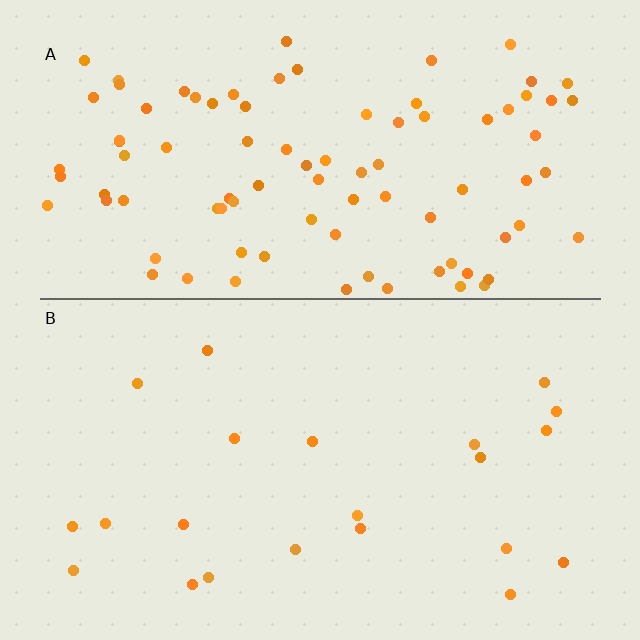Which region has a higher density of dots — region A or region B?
A (the top).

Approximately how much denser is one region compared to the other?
Approximately 4.2× — region A over region B.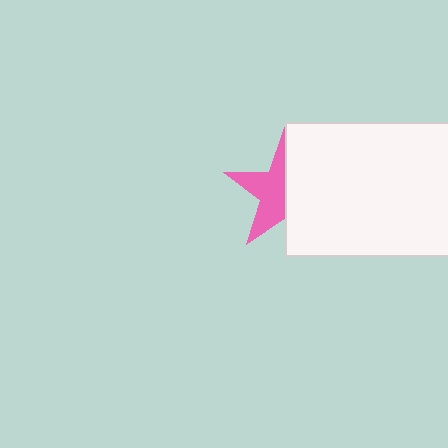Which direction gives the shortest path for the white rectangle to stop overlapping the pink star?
Moving right gives the shortest separation.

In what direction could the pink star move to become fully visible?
The pink star could move left. That would shift it out from behind the white rectangle entirely.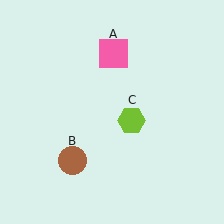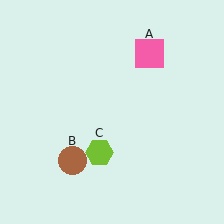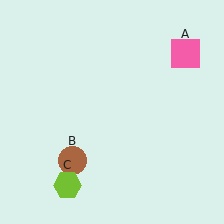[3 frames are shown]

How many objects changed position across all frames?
2 objects changed position: pink square (object A), lime hexagon (object C).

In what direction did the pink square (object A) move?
The pink square (object A) moved right.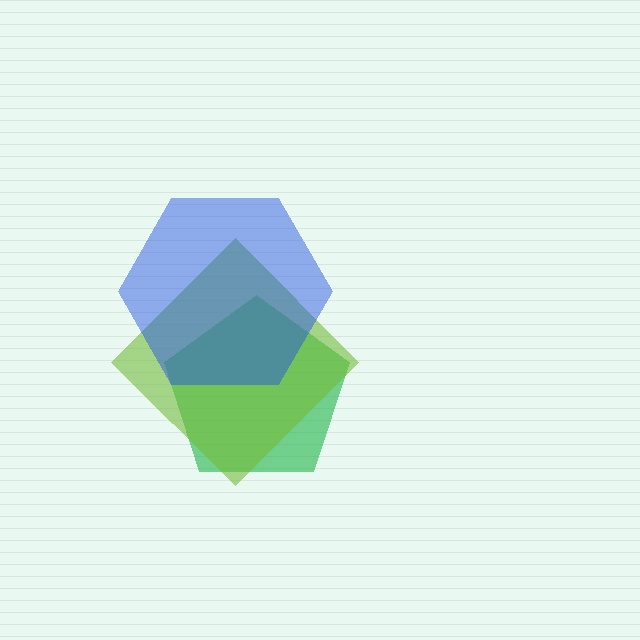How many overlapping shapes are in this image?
There are 3 overlapping shapes in the image.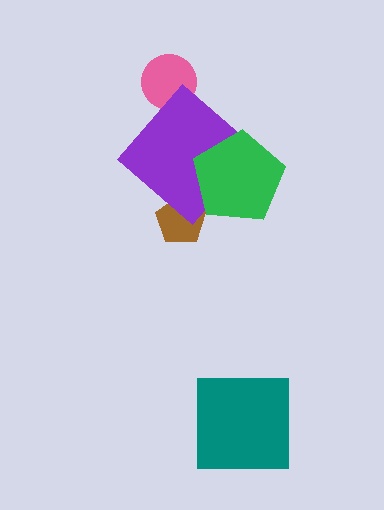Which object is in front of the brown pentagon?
The purple diamond is in front of the brown pentagon.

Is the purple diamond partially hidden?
Yes, it is partially covered by another shape.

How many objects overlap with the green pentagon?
1 object overlaps with the green pentagon.